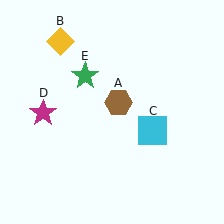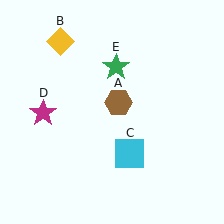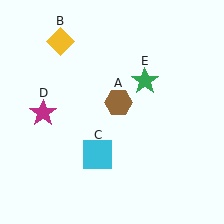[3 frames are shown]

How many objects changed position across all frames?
2 objects changed position: cyan square (object C), green star (object E).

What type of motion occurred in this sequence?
The cyan square (object C), green star (object E) rotated clockwise around the center of the scene.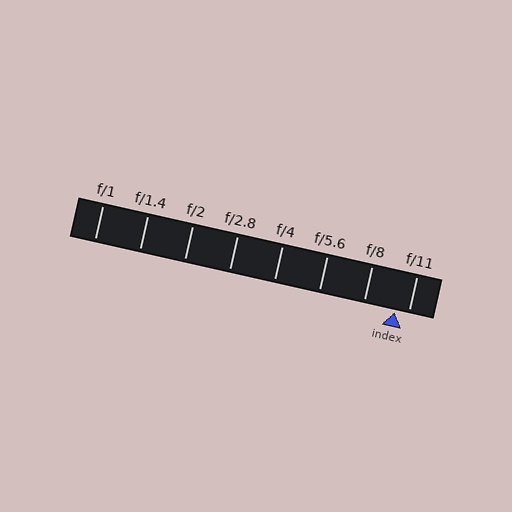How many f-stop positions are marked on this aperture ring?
There are 8 f-stop positions marked.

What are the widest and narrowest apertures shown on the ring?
The widest aperture shown is f/1 and the narrowest is f/11.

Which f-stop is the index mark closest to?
The index mark is closest to f/11.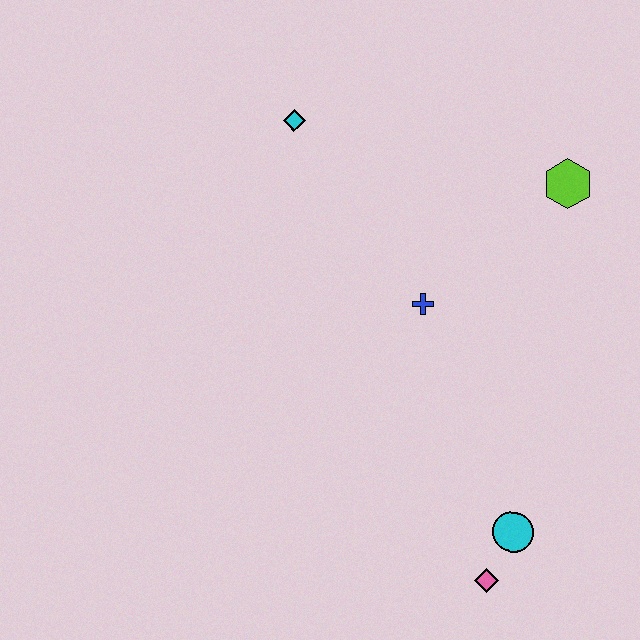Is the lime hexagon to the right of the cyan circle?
Yes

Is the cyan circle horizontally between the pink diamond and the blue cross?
No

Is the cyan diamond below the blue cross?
No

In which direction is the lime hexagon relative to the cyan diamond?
The lime hexagon is to the right of the cyan diamond.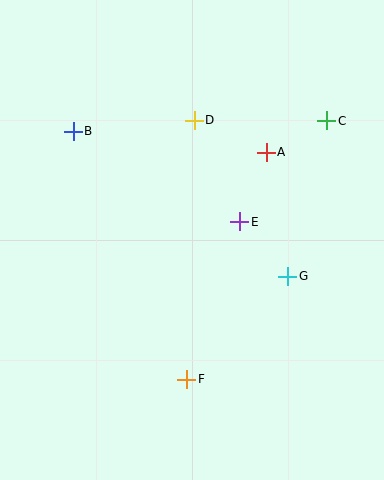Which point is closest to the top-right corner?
Point C is closest to the top-right corner.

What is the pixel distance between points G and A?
The distance between G and A is 126 pixels.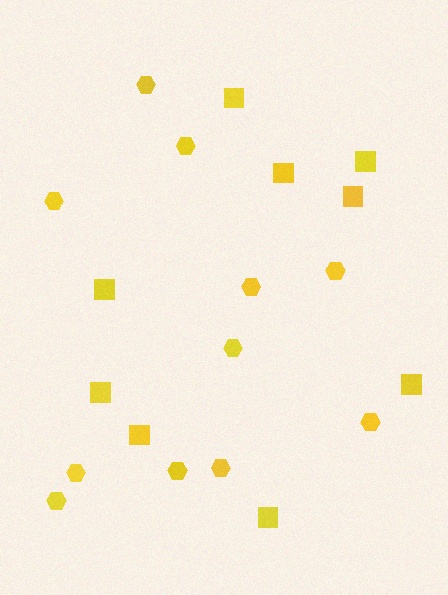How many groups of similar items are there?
There are 2 groups: one group of hexagons (11) and one group of squares (9).